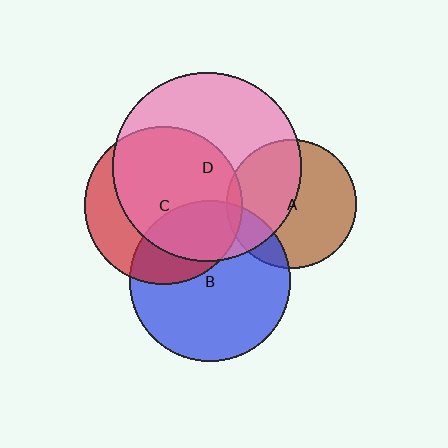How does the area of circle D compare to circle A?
Approximately 2.1 times.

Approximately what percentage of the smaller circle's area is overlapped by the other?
Approximately 70%.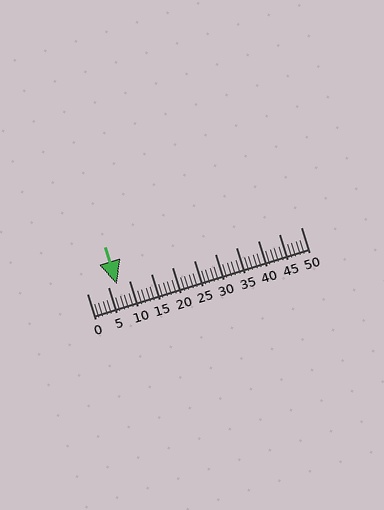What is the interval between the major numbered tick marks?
The major tick marks are spaced 5 units apart.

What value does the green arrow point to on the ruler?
The green arrow points to approximately 7.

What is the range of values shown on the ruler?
The ruler shows values from 0 to 50.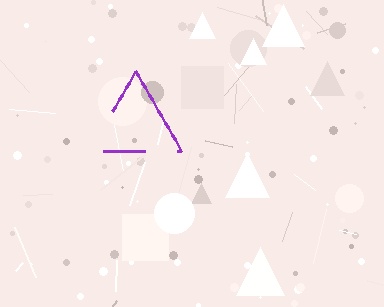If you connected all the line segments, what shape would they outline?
They would outline a triangle.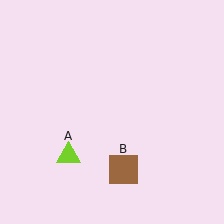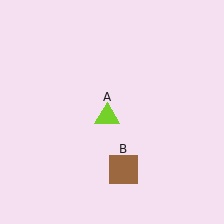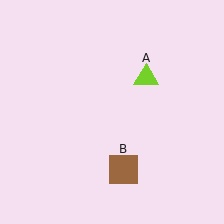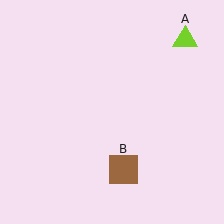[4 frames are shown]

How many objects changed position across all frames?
1 object changed position: lime triangle (object A).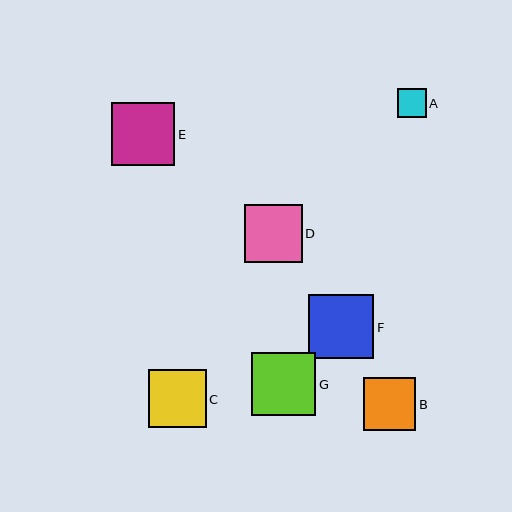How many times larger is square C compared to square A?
Square C is approximately 2.1 times the size of square A.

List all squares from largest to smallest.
From largest to smallest: F, G, E, C, D, B, A.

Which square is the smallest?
Square A is the smallest with a size of approximately 28 pixels.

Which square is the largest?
Square F is the largest with a size of approximately 65 pixels.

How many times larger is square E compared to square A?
Square E is approximately 2.2 times the size of square A.